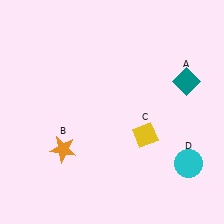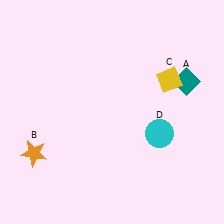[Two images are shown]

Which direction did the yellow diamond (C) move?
The yellow diamond (C) moved up.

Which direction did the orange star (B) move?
The orange star (B) moved left.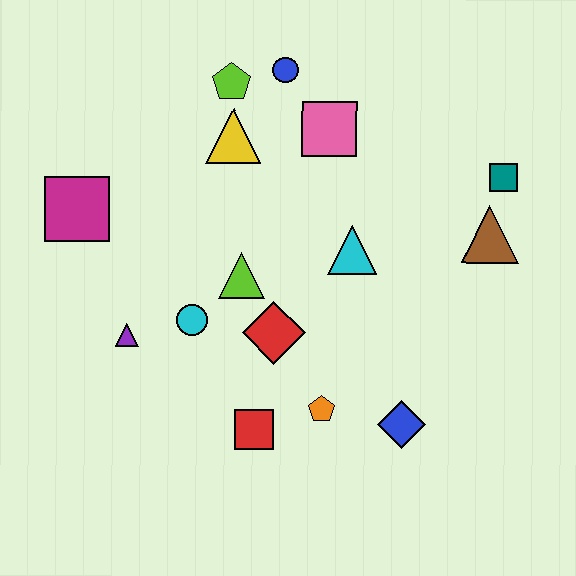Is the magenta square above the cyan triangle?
Yes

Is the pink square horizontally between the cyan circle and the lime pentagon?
No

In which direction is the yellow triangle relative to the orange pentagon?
The yellow triangle is above the orange pentagon.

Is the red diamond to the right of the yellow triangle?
Yes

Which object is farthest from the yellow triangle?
The blue diamond is farthest from the yellow triangle.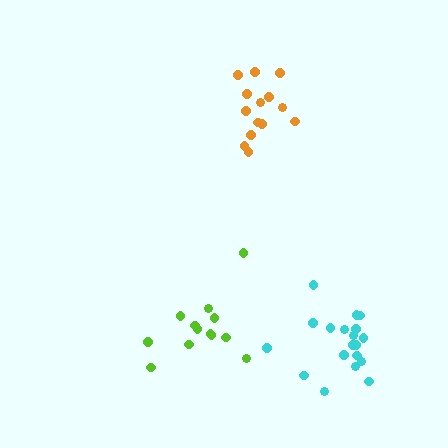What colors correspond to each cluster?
The clusters are colored: lime, cyan, orange.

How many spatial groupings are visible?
There are 3 spatial groupings.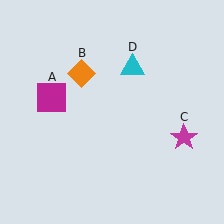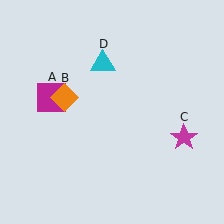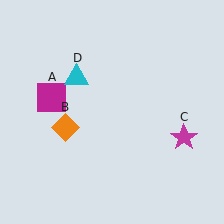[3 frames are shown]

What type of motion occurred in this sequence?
The orange diamond (object B), cyan triangle (object D) rotated counterclockwise around the center of the scene.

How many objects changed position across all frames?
2 objects changed position: orange diamond (object B), cyan triangle (object D).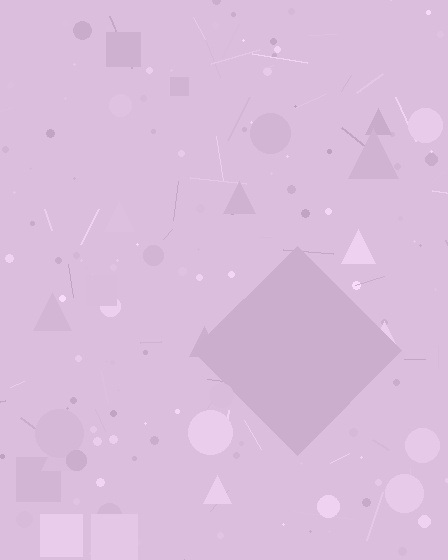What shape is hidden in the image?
A diamond is hidden in the image.